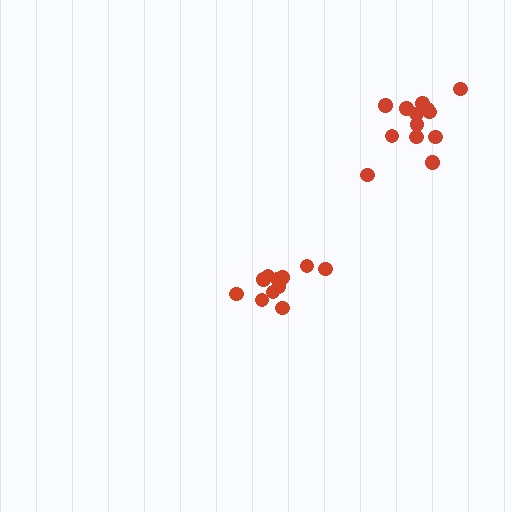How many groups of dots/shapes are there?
There are 2 groups.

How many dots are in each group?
Group 1: 13 dots, Group 2: 11 dots (24 total).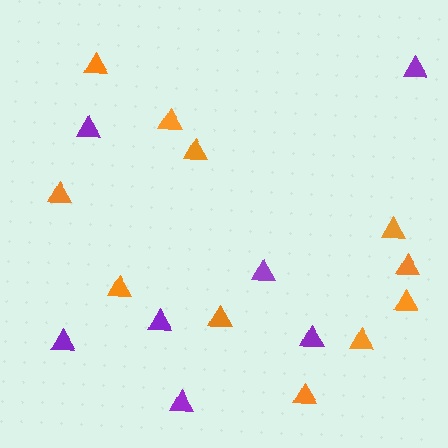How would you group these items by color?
There are 2 groups: one group of orange triangles (11) and one group of purple triangles (7).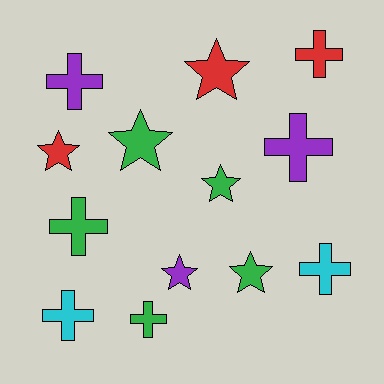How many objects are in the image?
There are 13 objects.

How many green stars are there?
There are 3 green stars.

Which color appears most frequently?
Green, with 5 objects.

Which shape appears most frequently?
Cross, with 7 objects.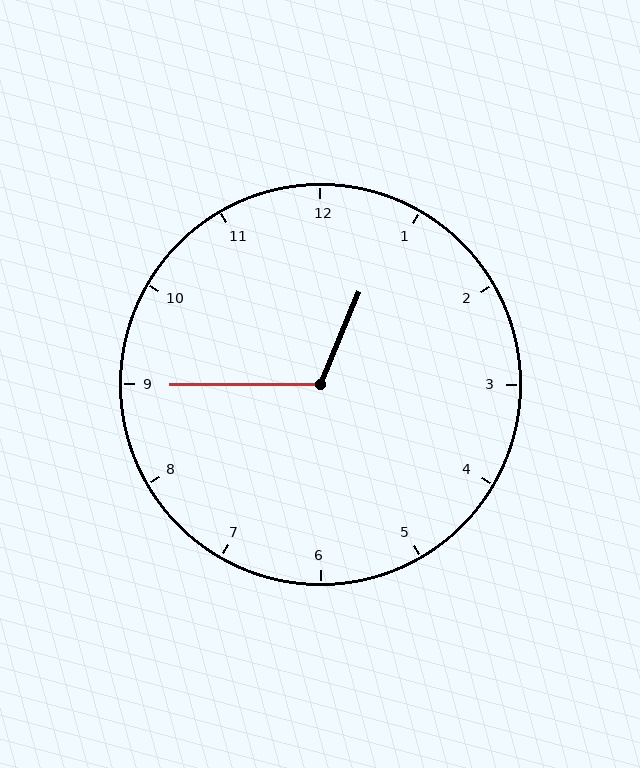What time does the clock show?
12:45.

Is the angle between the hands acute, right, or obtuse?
It is obtuse.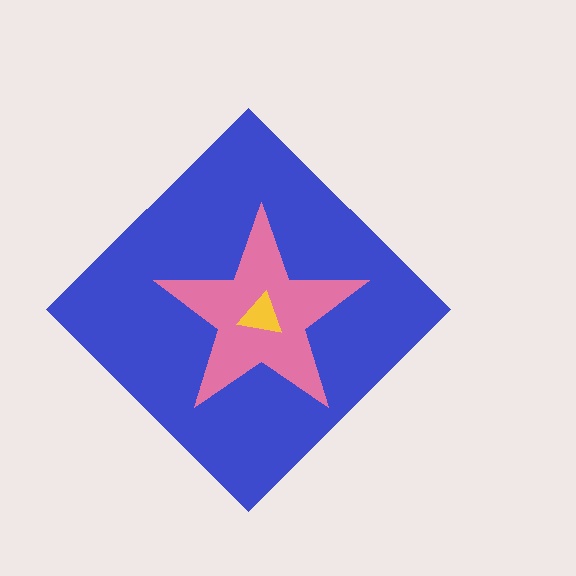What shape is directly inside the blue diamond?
The pink star.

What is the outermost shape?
The blue diamond.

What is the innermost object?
The yellow triangle.